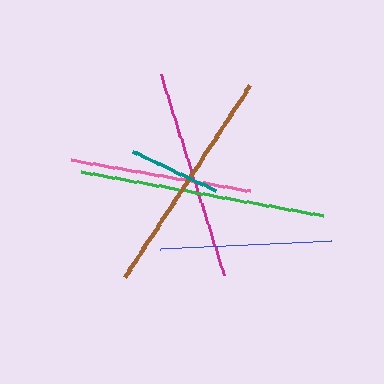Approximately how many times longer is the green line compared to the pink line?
The green line is approximately 1.4 times the length of the pink line.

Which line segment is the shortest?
The teal line is the shortest at approximately 92 pixels.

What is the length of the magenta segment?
The magenta segment is approximately 210 pixels long.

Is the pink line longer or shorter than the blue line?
The pink line is longer than the blue line.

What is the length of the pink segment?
The pink segment is approximately 181 pixels long.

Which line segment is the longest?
The green line is the longest at approximately 246 pixels.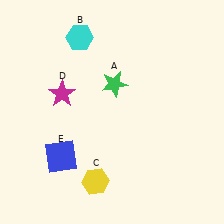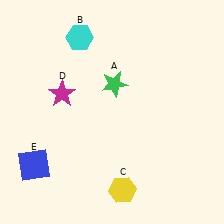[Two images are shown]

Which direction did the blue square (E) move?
The blue square (E) moved left.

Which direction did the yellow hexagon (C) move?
The yellow hexagon (C) moved right.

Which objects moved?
The objects that moved are: the yellow hexagon (C), the blue square (E).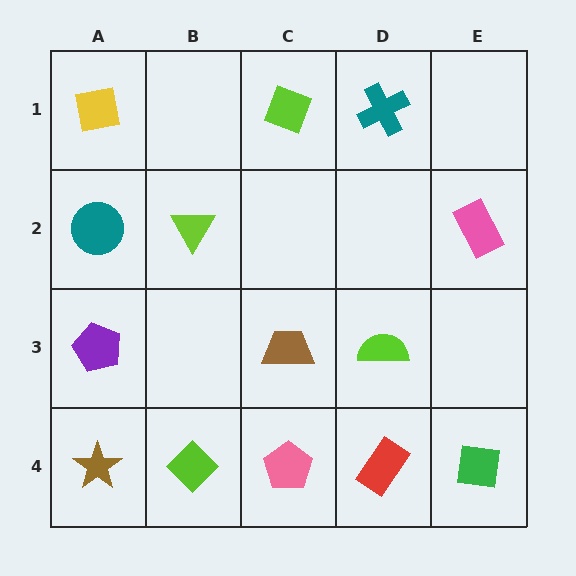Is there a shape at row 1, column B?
No, that cell is empty.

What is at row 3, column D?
A lime semicircle.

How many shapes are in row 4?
5 shapes.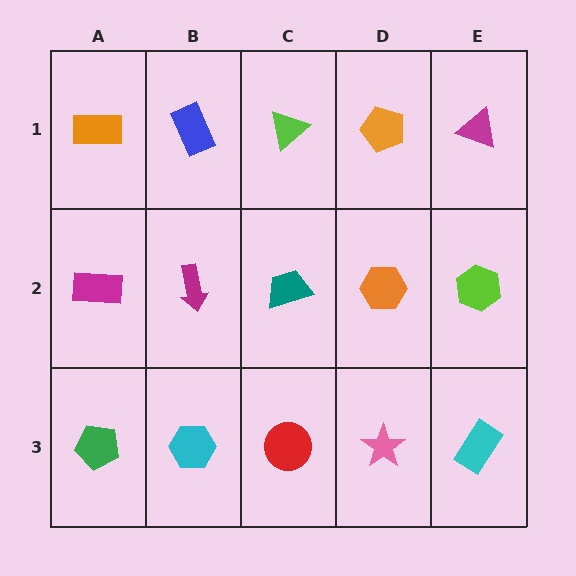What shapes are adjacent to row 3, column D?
An orange hexagon (row 2, column D), a red circle (row 3, column C), a cyan rectangle (row 3, column E).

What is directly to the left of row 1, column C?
A blue rectangle.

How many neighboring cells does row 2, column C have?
4.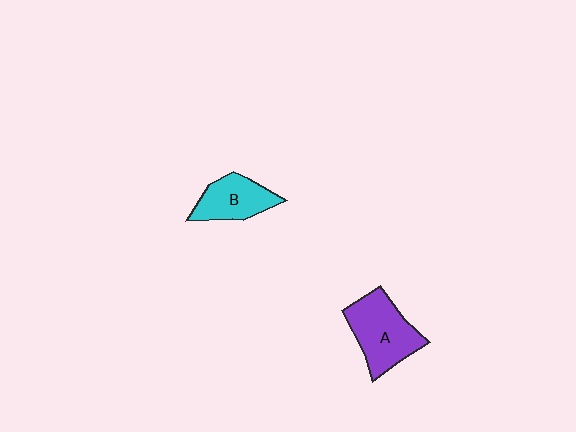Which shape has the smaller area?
Shape B (cyan).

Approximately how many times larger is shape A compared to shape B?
Approximately 1.4 times.